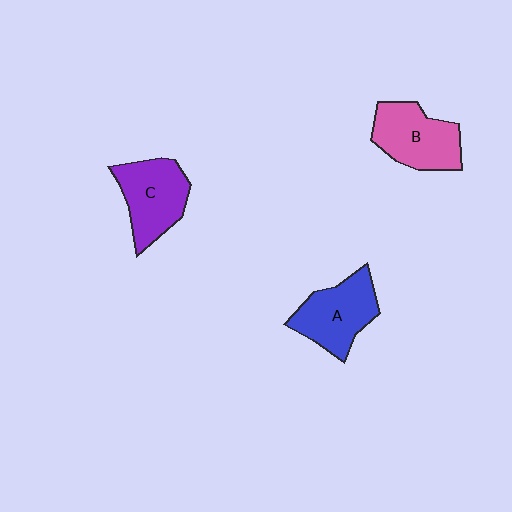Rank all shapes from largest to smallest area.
From largest to smallest: B (pink), C (purple), A (blue).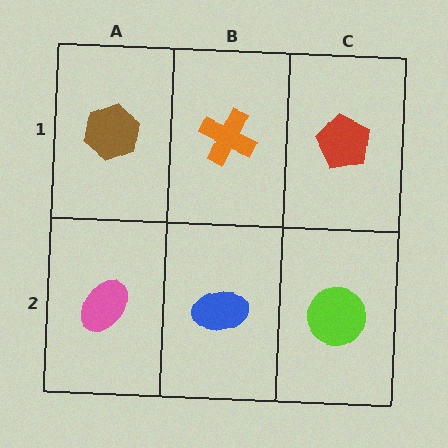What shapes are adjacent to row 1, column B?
A blue ellipse (row 2, column B), a brown hexagon (row 1, column A), a red pentagon (row 1, column C).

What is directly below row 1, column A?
A pink ellipse.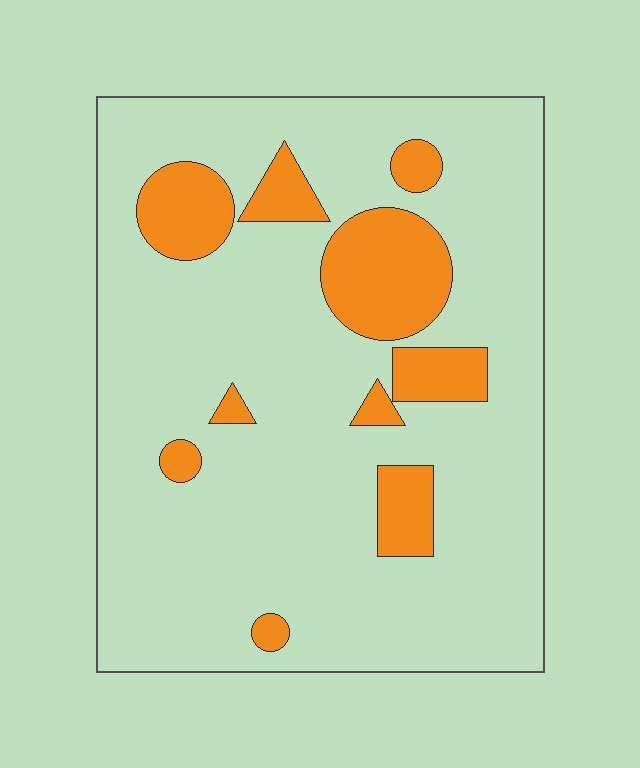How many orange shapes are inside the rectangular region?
10.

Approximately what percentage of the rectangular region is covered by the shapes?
Approximately 15%.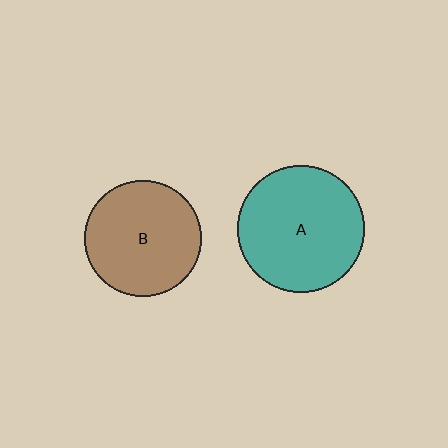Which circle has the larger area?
Circle A (teal).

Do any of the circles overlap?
No, none of the circles overlap.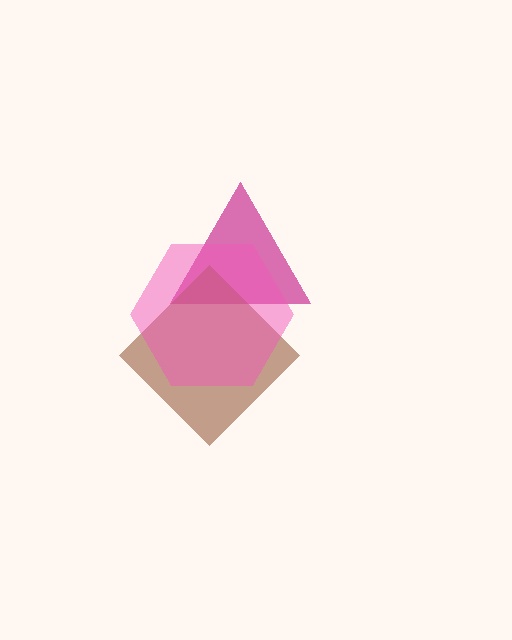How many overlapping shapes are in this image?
There are 3 overlapping shapes in the image.